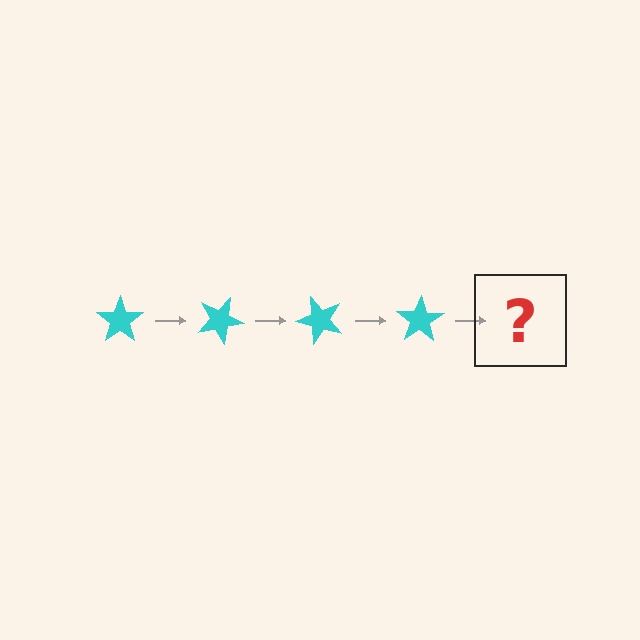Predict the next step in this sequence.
The next step is a cyan star rotated 100 degrees.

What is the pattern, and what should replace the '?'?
The pattern is that the star rotates 25 degrees each step. The '?' should be a cyan star rotated 100 degrees.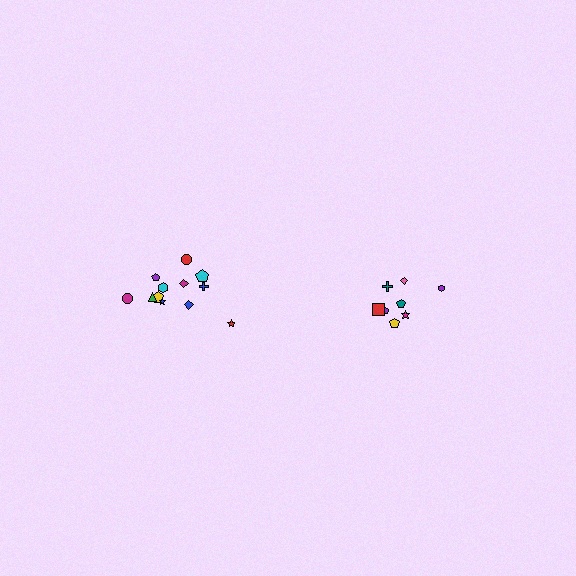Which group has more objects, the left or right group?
The left group.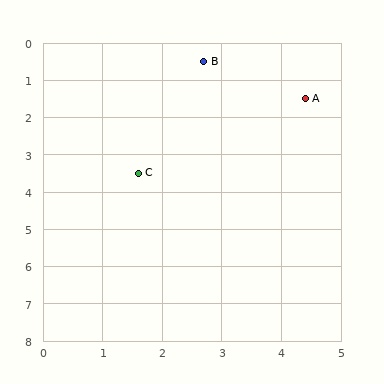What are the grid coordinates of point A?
Point A is at approximately (4.4, 1.5).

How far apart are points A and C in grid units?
Points A and C are about 3.4 grid units apart.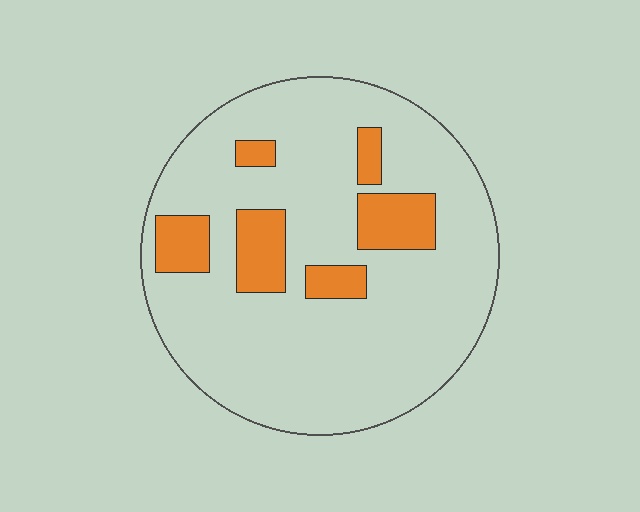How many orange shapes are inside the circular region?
6.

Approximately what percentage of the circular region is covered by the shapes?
Approximately 15%.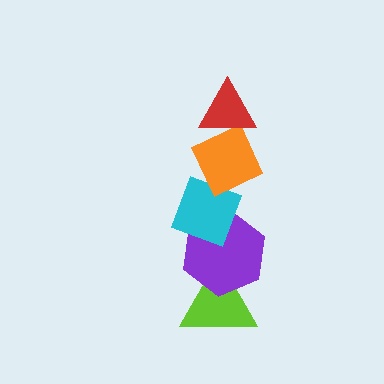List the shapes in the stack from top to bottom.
From top to bottom: the red triangle, the orange diamond, the cyan diamond, the purple hexagon, the lime triangle.